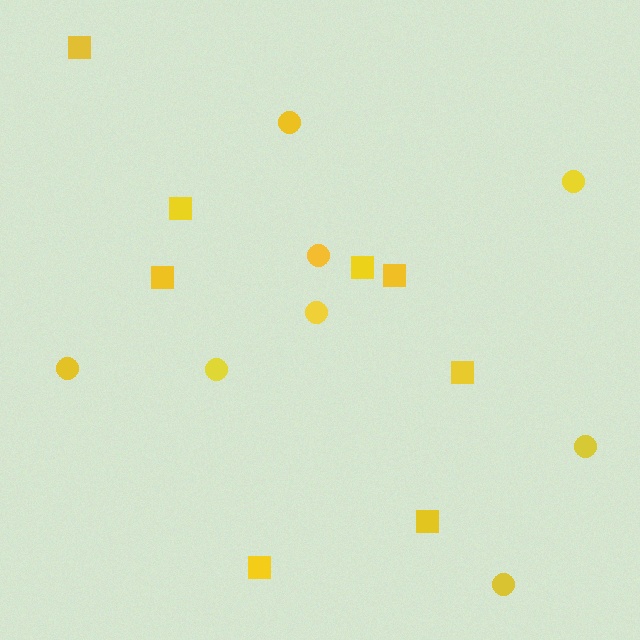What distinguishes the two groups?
There are 2 groups: one group of circles (8) and one group of squares (8).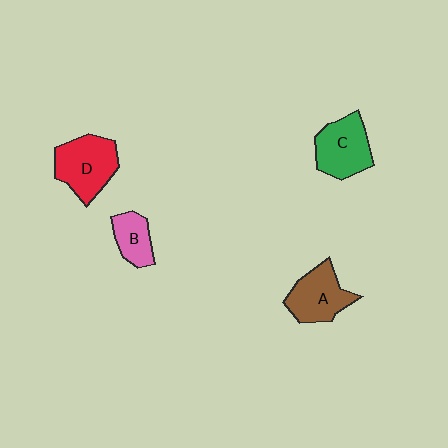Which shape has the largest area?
Shape D (red).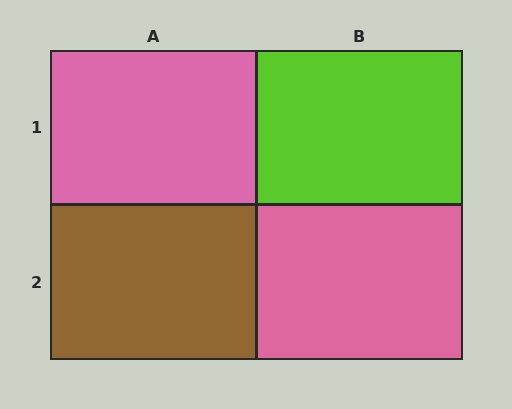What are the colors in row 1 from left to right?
Pink, lime.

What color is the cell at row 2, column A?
Brown.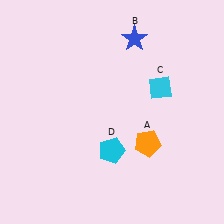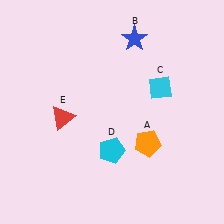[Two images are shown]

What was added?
A red triangle (E) was added in Image 2.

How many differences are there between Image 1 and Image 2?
There is 1 difference between the two images.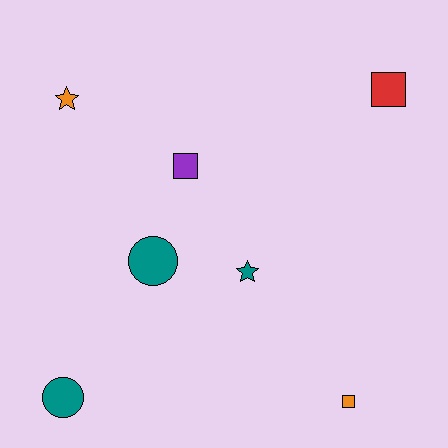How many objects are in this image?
There are 7 objects.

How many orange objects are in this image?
There are 2 orange objects.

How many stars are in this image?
There are 2 stars.